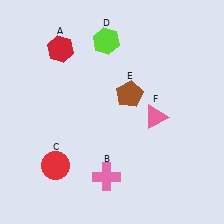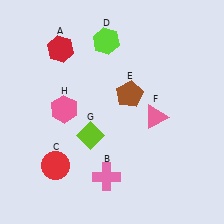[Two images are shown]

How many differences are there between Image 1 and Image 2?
There are 2 differences between the two images.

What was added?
A lime diamond (G), a pink hexagon (H) were added in Image 2.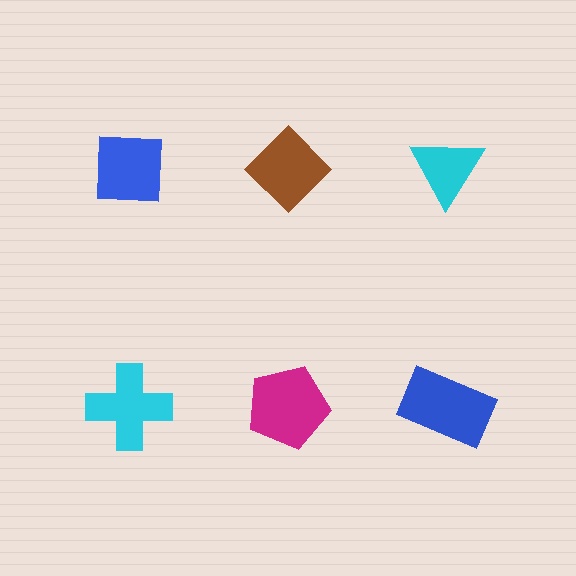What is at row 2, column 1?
A cyan cross.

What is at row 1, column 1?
A blue square.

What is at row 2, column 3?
A blue rectangle.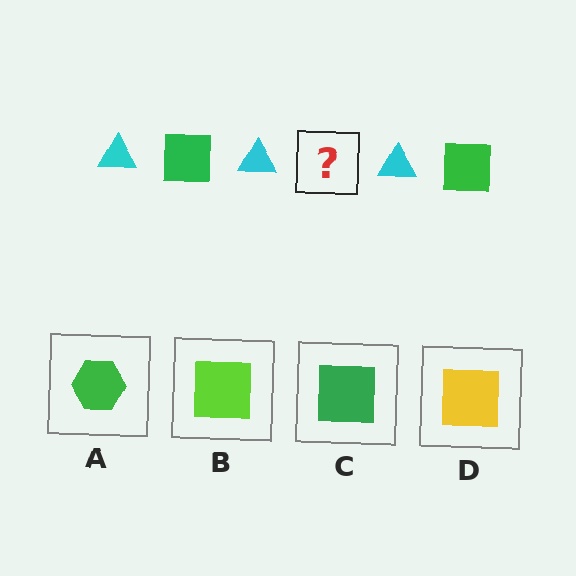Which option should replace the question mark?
Option C.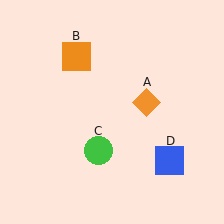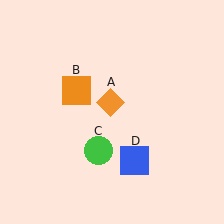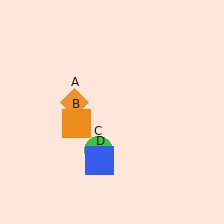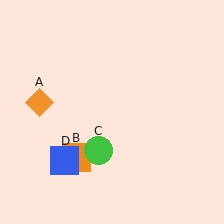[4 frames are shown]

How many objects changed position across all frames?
3 objects changed position: orange diamond (object A), orange square (object B), blue square (object D).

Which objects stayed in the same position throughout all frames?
Green circle (object C) remained stationary.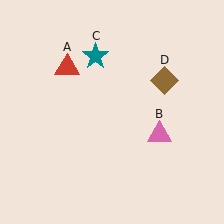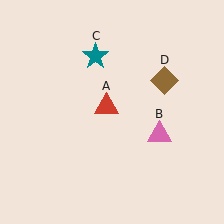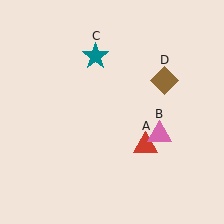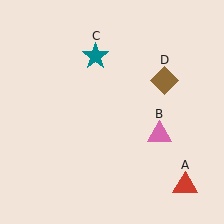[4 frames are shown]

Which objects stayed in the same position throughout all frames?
Pink triangle (object B) and teal star (object C) and brown diamond (object D) remained stationary.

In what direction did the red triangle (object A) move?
The red triangle (object A) moved down and to the right.